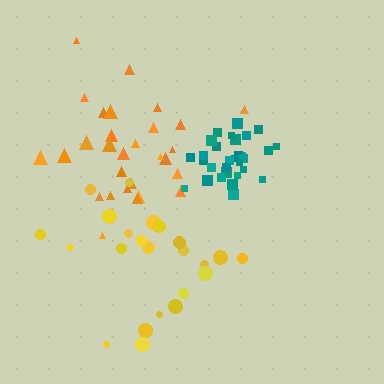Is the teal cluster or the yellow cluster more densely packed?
Teal.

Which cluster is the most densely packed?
Teal.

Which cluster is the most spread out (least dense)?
Yellow.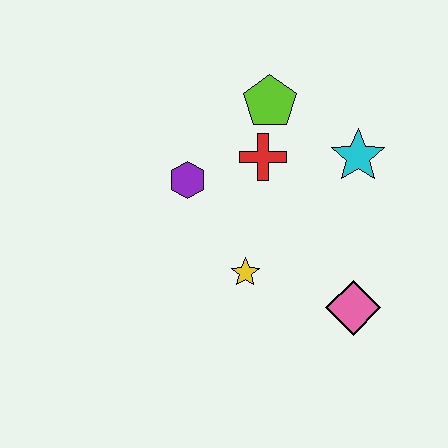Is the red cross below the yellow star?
No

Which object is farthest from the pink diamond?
The lime pentagon is farthest from the pink diamond.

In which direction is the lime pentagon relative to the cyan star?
The lime pentagon is to the left of the cyan star.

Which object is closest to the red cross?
The lime pentagon is closest to the red cross.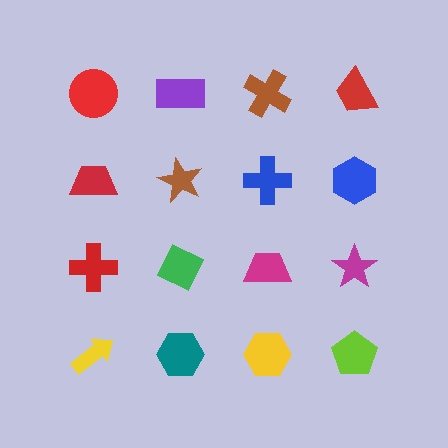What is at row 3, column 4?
A magenta star.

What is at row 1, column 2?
A purple rectangle.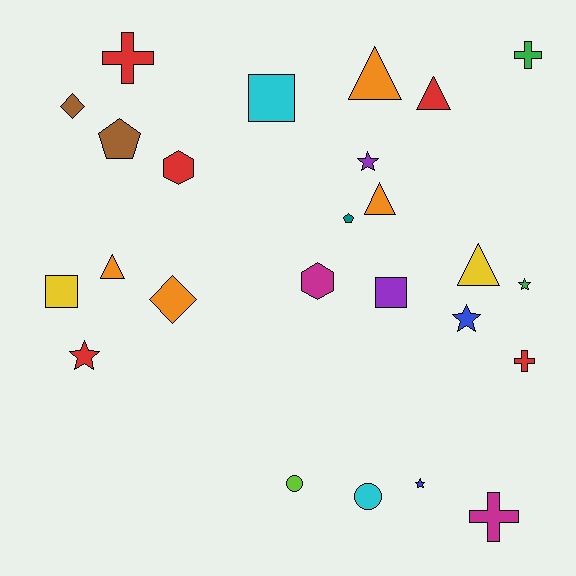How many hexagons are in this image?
There are 2 hexagons.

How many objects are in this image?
There are 25 objects.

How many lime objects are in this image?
There is 1 lime object.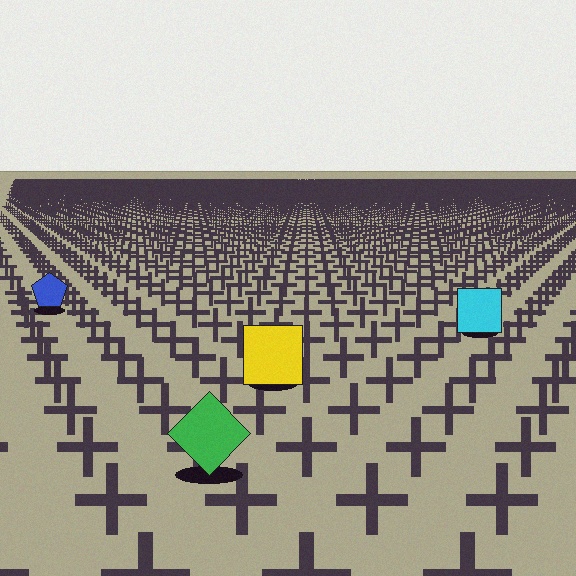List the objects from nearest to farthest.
From nearest to farthest: the green diamond, the yellow square, the cyan square, the blue pentagon.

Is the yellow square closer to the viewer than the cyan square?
Yes. The yellow square is closer — you can tell from the texture gradient: the ground texture is coarser near it.